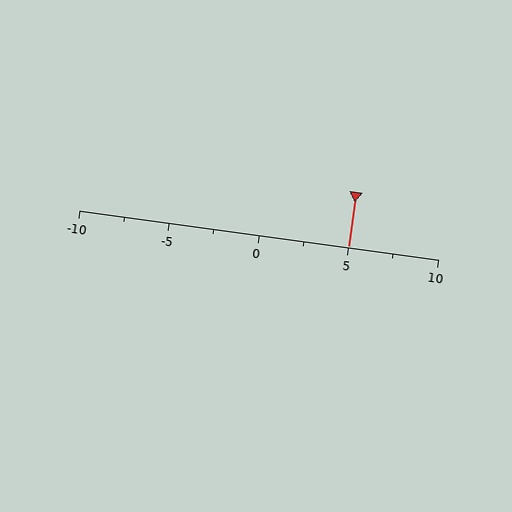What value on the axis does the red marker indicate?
The marker indicates approximately 5.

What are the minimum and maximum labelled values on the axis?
The axis runs from -10 to 10.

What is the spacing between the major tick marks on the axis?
The major ticks are spaced 5 apart.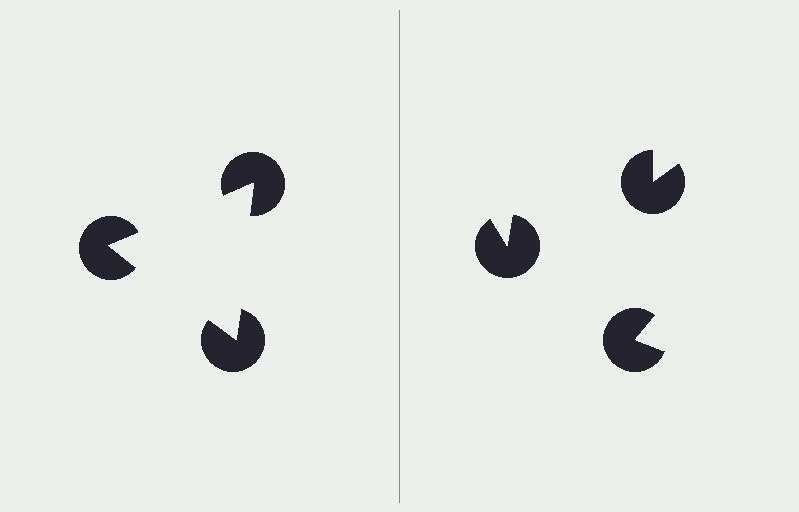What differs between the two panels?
The pac-man discs are positioned identically on both sides; only the wedge orientations differ. On the left they align to a triangle; on the right they are misaligned.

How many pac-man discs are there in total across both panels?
6 — 3 on each side.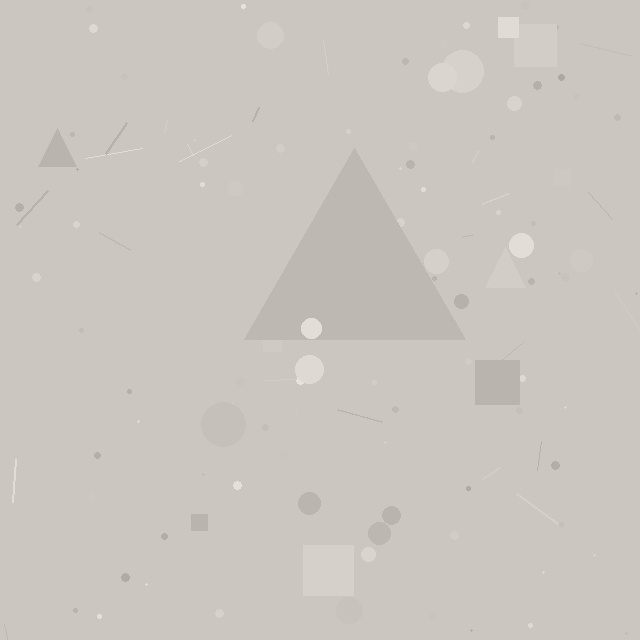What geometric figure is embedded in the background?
A triangle is embedded in the background.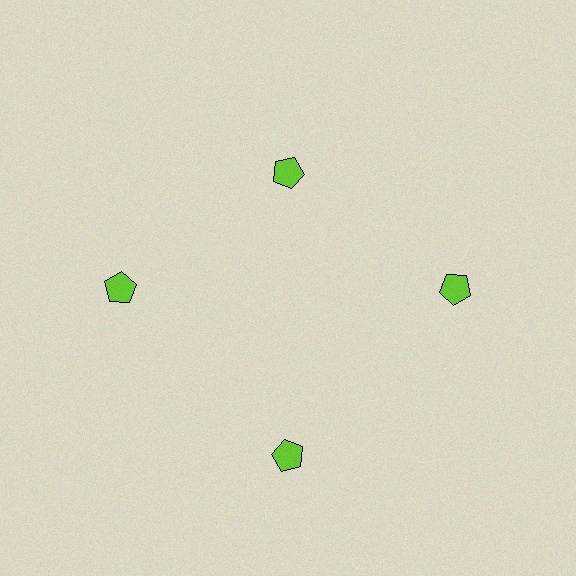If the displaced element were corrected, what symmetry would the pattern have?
It would have 4-fold rotational symmetry — the pattern would map onto itself every 90 degrees.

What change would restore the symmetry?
The symmetry would be restored by moving it outward, back onto the ring so that all 4 pentagons sit at equal angles and equal distance from the center.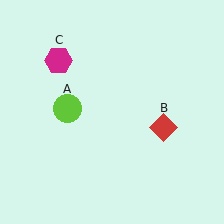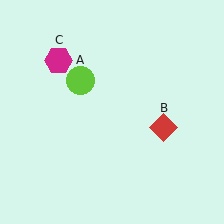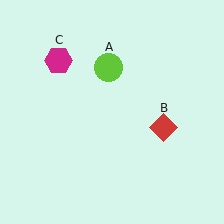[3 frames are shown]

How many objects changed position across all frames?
1 object changed position: lime circle (object A).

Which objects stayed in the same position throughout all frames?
Red diamond (object B) and magenta hexagon (object C) remained stationary.